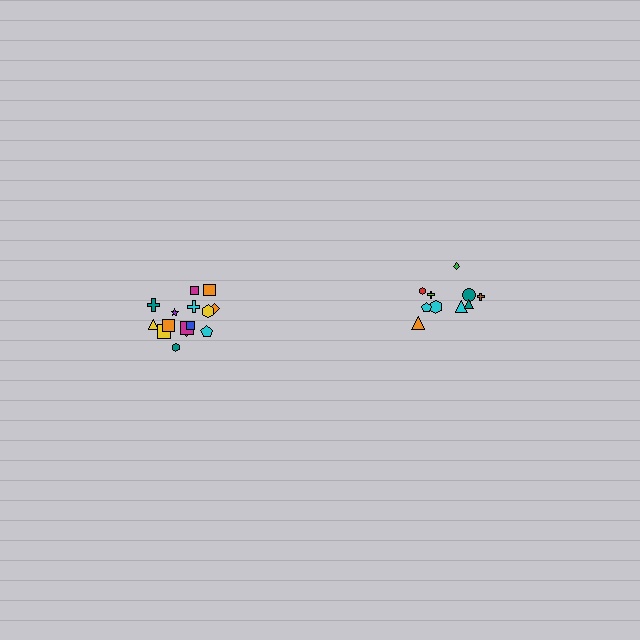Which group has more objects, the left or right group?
The left group.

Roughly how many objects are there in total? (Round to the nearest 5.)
Roughly 25 objects in total.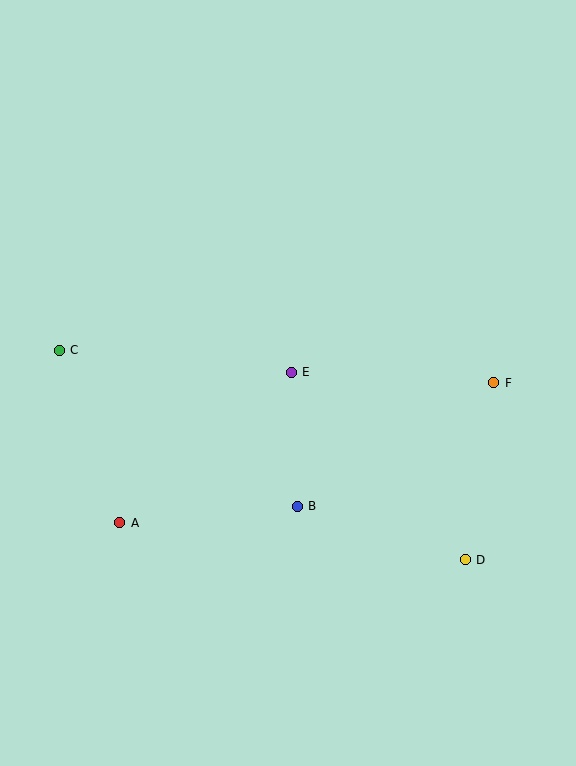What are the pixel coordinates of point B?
Point B is at (297, 506).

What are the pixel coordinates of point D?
Point D is at (465, 560).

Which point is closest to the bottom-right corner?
Point D is closest to the bottom-right corner.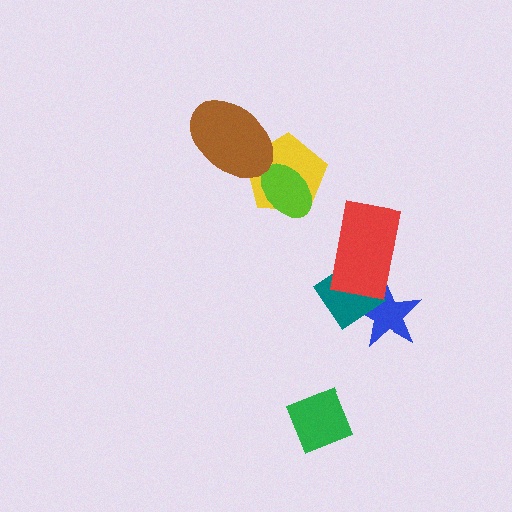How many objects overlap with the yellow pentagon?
2 objects overlap with the yellow pentagon.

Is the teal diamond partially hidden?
Yes, it is partially covered by another shape.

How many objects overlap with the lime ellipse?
1 object overlaps with the lime ellipse.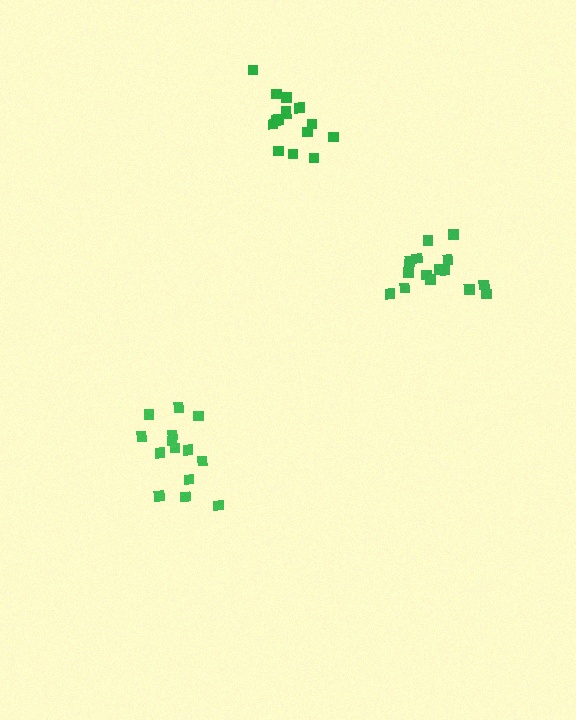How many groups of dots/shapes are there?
There are 3 groups.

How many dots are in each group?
Group 1: 14 dots, Group 2: 16 dots, Group 3: 15 dots (45 total).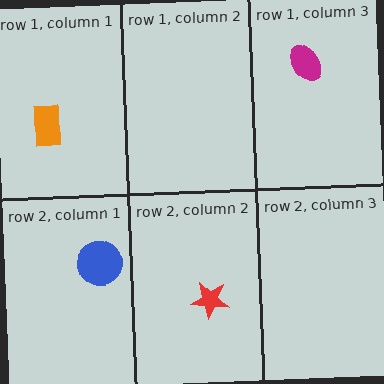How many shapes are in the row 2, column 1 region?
1.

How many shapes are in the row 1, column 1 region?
1.